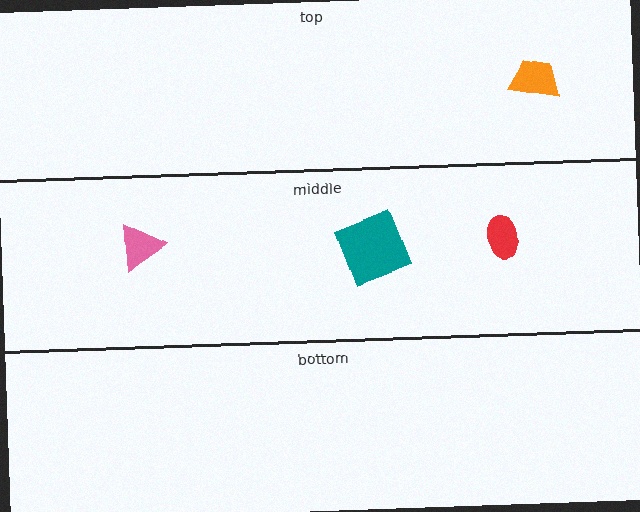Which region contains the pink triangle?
The middle region.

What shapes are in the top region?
The orange trapezoid.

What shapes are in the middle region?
The teal square, the pink triangle, the red ellipse.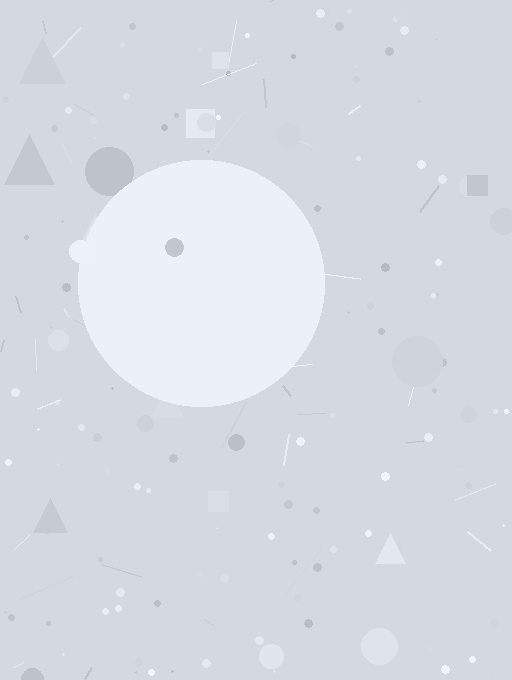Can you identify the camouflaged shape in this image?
The camouflaged shape is a circle.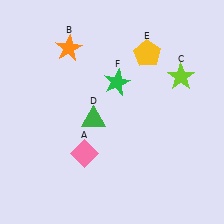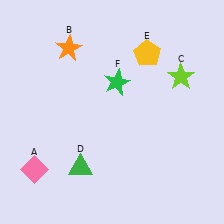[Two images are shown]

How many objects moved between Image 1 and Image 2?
2 objects moved between the two images.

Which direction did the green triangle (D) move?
The green triangle (D) moved down.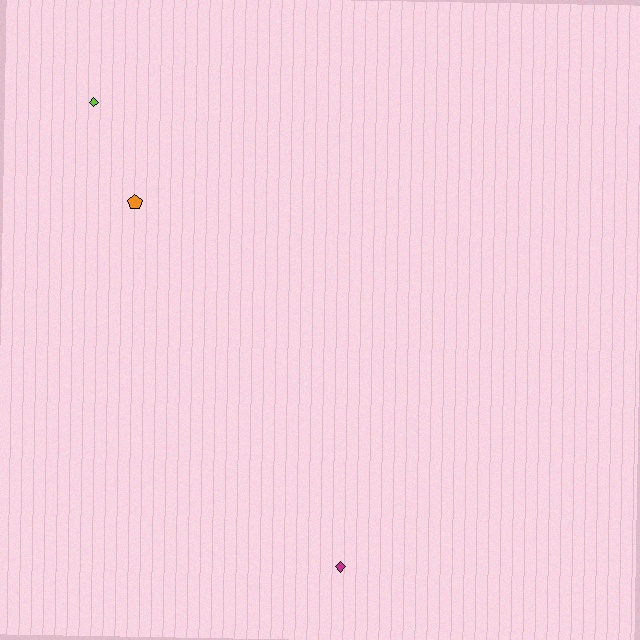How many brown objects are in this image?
There are no brown objects.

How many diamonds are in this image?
There are 2 diamonds.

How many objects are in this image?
There are 3 objects.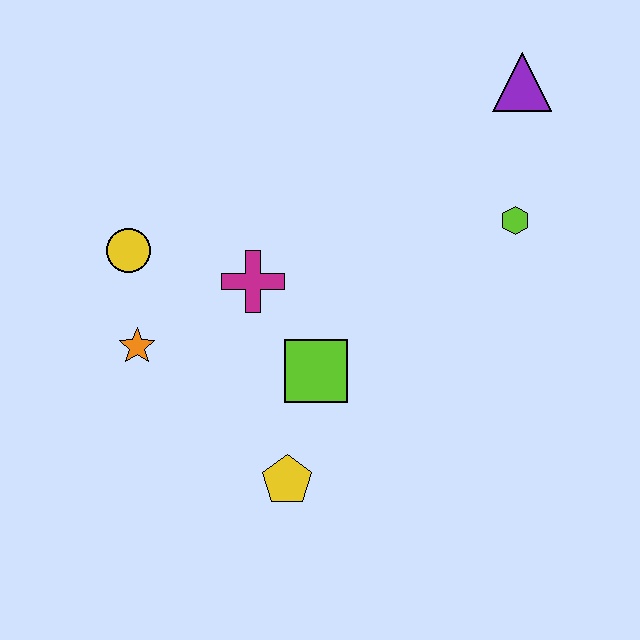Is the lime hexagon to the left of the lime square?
No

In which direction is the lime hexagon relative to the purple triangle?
The lime hexagon is below the purple triangle.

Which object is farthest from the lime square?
The purple triangle is farthest from the lime square.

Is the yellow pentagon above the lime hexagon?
No